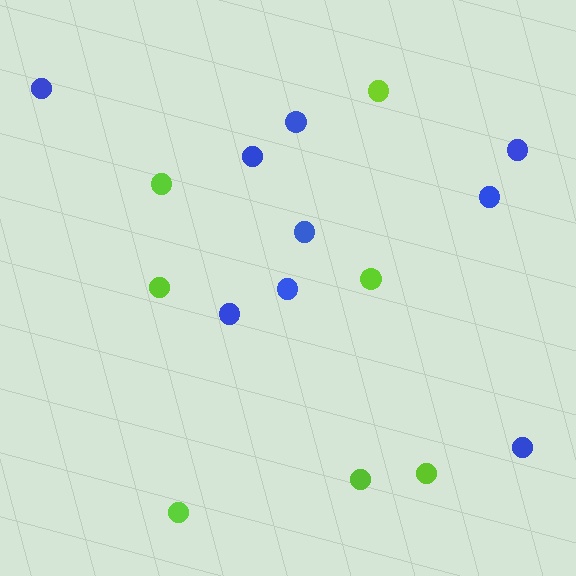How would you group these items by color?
There are 2 groups: one group of lime circles (7) and one group of blue circles (9).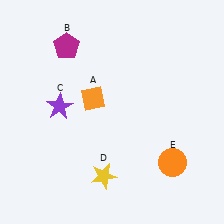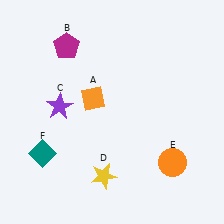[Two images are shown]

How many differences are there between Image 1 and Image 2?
There is 1 difference between the two images.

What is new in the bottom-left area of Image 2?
A teal diamond (F) was added in the bottom-left area of Image 2.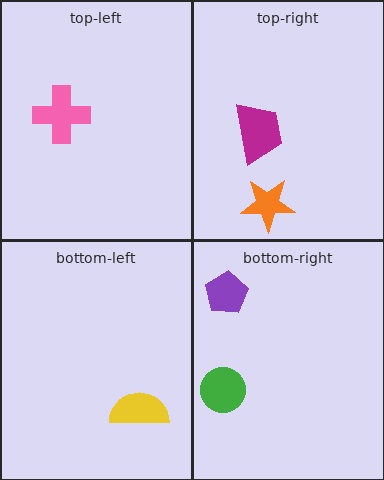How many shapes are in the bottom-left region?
1.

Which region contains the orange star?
The top-right region.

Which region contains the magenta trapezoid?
The top-right region.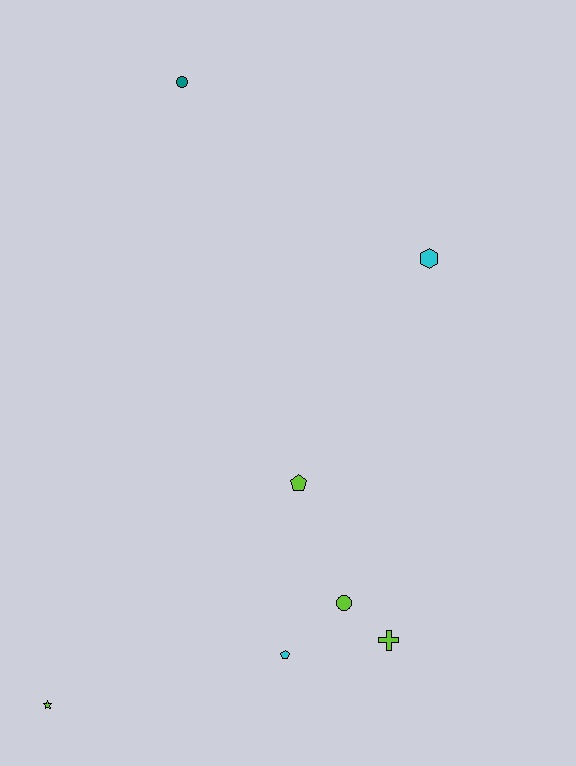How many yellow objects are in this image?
There are no yellow objects.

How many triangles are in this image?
There are no triangles.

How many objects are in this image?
There are 7 objects.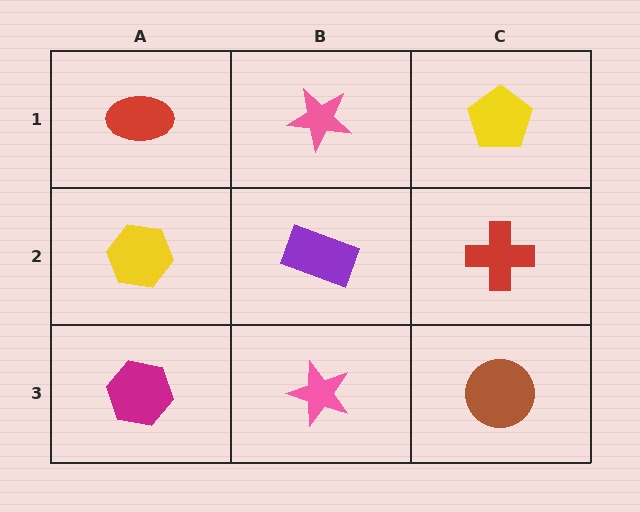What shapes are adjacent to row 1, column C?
A red cross (row 2, column C), a pink star (row 1, column B).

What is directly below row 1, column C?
A red cross.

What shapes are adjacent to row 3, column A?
A yellow hexagon (row 2, column A), a pink star (row 3, column B).